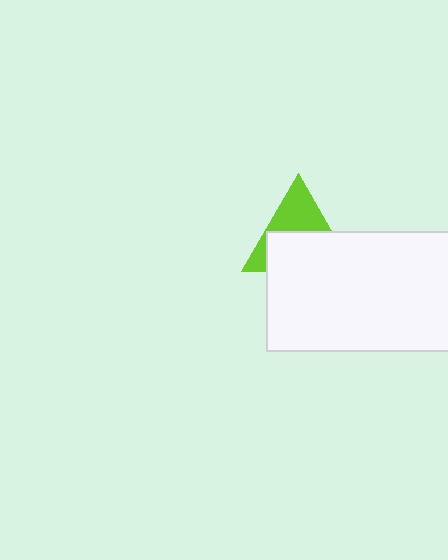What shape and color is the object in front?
The object in front is a white rectangle.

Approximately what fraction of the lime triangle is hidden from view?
Roughly 55% of the lime triangle is hidden behind the white rectangle.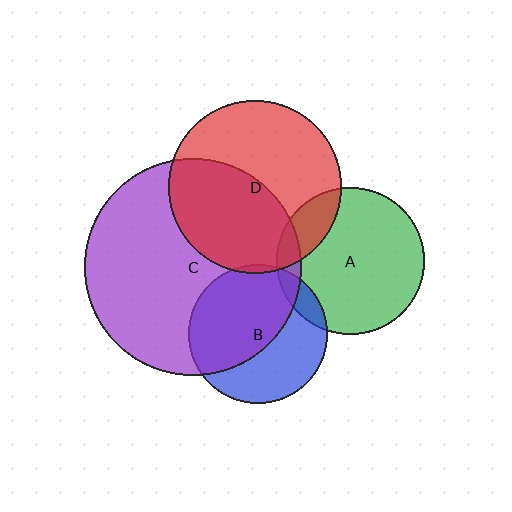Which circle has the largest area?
Circle C (purple).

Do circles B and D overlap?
Yes.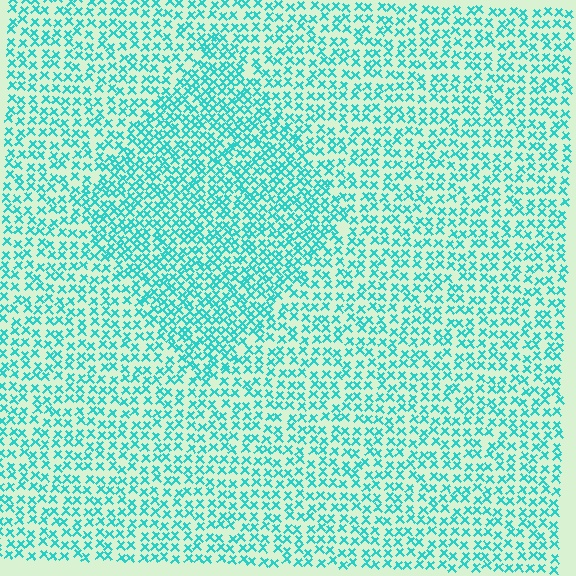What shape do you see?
I see a diamond.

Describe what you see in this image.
The image contains small cyan elements arranged at two different densities. A diamond-shaped region is visible where the elements are more densely packed than the surrounding area.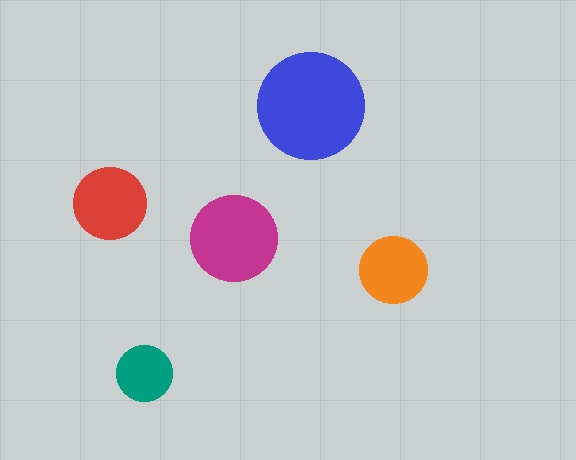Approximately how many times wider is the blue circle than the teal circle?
About 2 times wider.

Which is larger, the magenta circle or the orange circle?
The magenta one.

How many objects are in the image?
There are 5 objects in the image.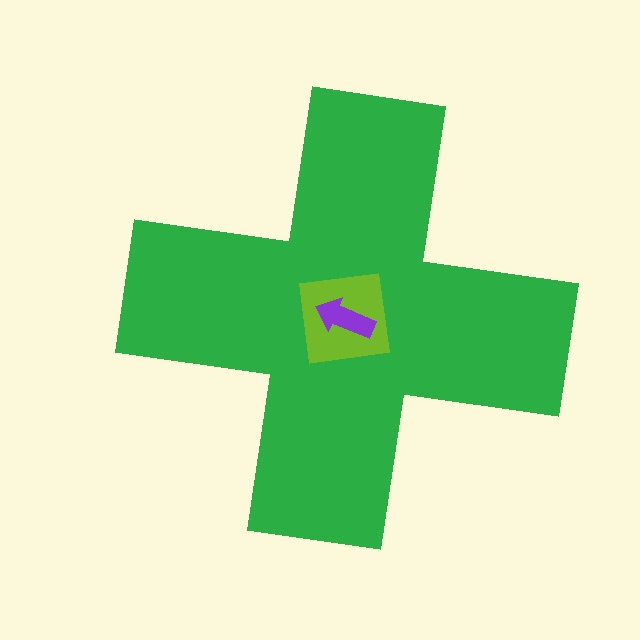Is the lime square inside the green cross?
Yes.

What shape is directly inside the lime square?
The purple arrow.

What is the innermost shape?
The purple arrow.